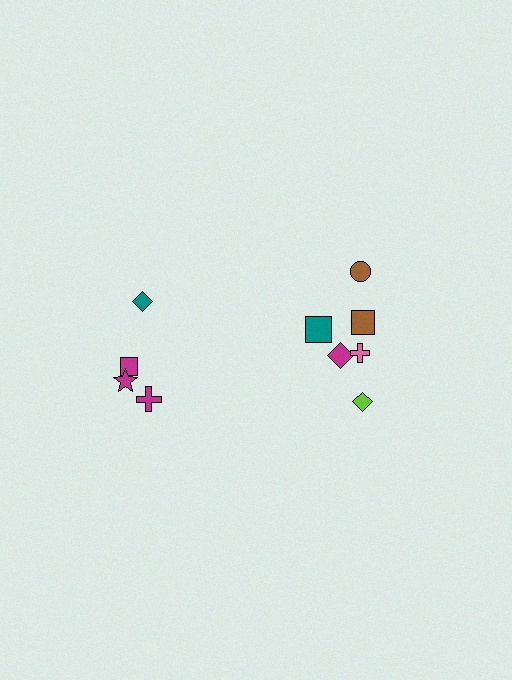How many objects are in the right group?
There are 6 objects.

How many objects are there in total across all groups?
There are 10 objects.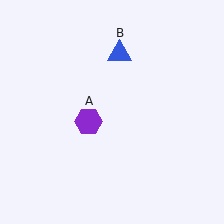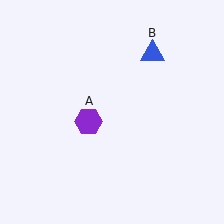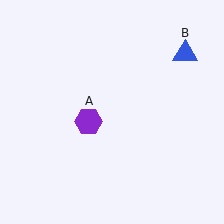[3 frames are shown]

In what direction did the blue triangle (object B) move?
The blue triangle (object B) moved right.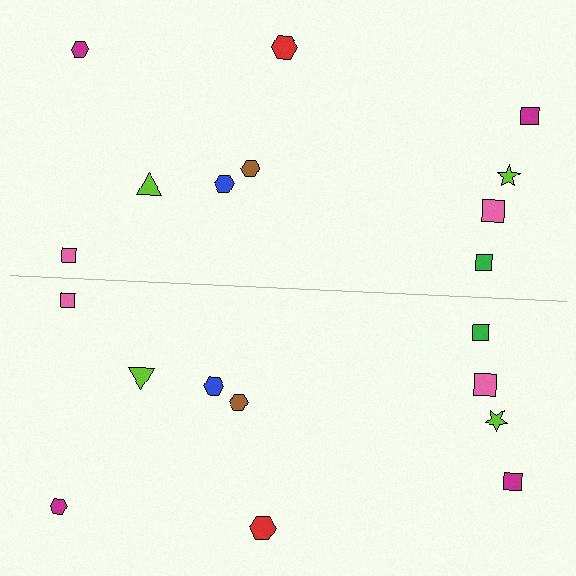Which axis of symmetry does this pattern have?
The pattern has a horizontal axis of symmetry running through the center of the image.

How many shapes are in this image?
There are 20 shapes in this image.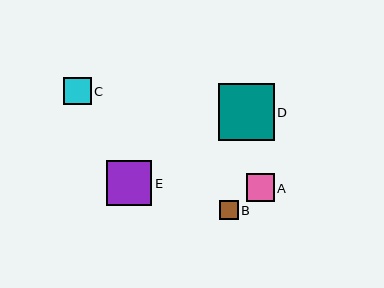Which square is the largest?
Square D is the largest with a size of approximately 56 pixels.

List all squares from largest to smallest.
From largest to smallest: D, E, A, C, B.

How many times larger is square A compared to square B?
Square A is approximately 1.4 times the size of square B.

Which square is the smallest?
Square B is the smallest with a size of approximately 19 pixels.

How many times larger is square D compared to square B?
Square D is approximately 2.9 times the size of square B.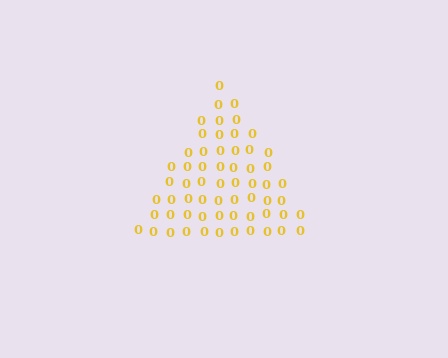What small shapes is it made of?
It is made of small digit 0's.